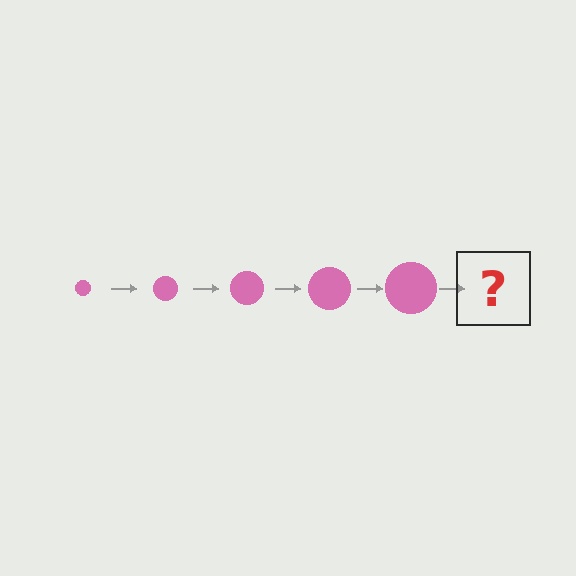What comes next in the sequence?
The next element should be a pink circle, larger than the previous one.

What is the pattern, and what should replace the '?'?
The pattern is that the circle gets progressively larger each step. The '?' should be a pink circle, larger than the previous one.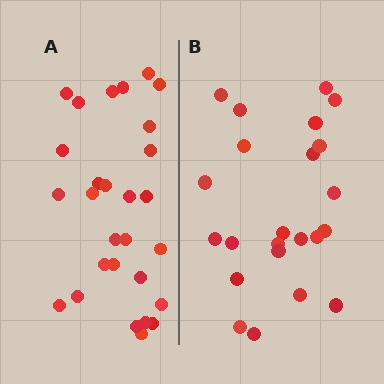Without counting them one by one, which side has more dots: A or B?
Region A (the left region) has more dots.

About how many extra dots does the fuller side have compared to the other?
Region A has about 5 more dots than region B.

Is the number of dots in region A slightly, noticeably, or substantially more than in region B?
Region A has only slightly more — the two regions are fairly close. The ratio is roughly 1.2 to 1.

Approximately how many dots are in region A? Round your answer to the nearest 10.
About 30 dots. (The exact count is 28, which rounds to 30.)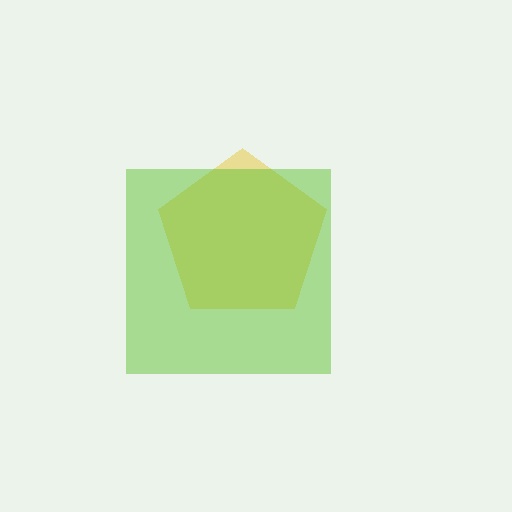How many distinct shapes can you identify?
There are 2 distinct shapes: a yellow pentagon, a lime square.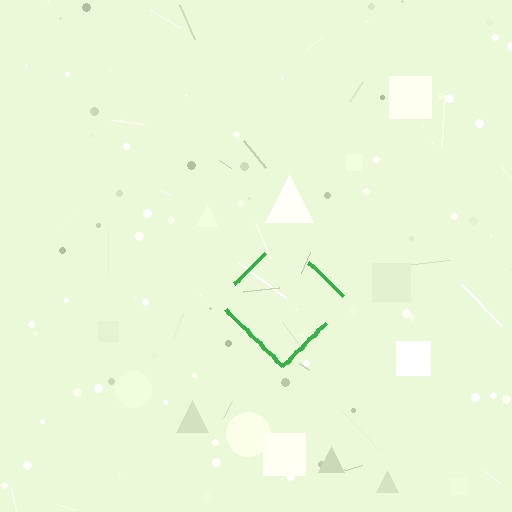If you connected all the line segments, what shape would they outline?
They would outline a diamond.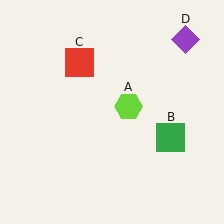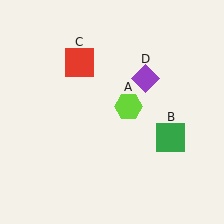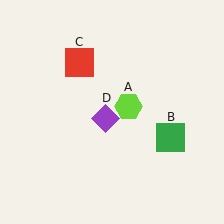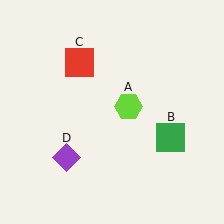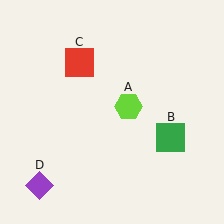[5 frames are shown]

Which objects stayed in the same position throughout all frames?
Lime hexagon (object A) and green square (object B) and red square (object C) remained stationary.